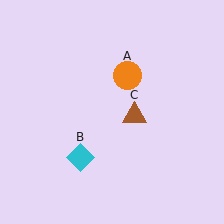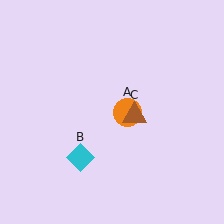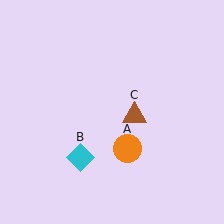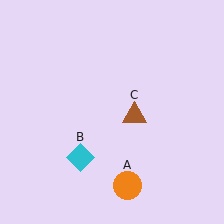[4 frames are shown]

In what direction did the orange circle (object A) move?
The orange circle (object A) moved down.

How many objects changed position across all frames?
1 object changed position: orange circle (object A).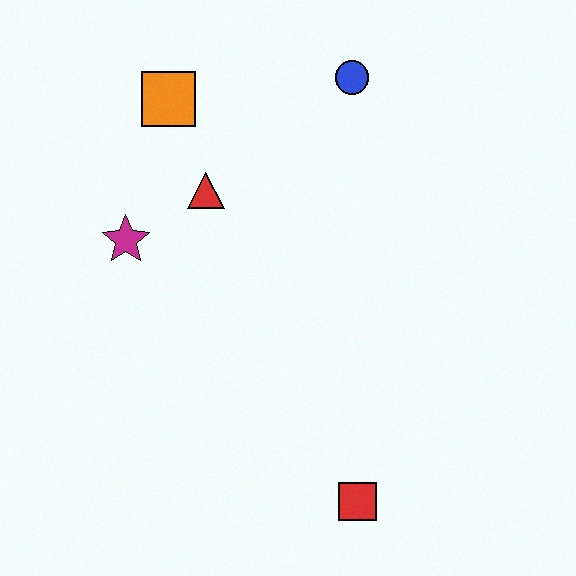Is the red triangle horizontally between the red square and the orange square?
Yes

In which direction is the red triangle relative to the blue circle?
The red triangle is to the left of the blue circle.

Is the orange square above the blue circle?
No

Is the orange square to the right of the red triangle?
No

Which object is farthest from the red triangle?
The red square is farthest from the red triangle.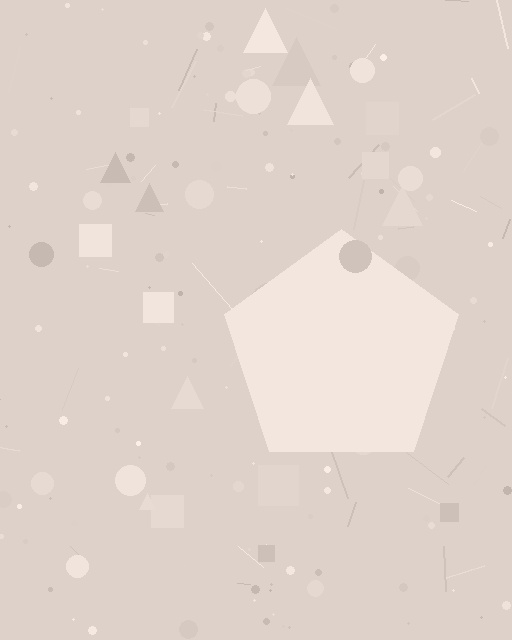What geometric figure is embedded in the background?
A pentagon is embedded in the background.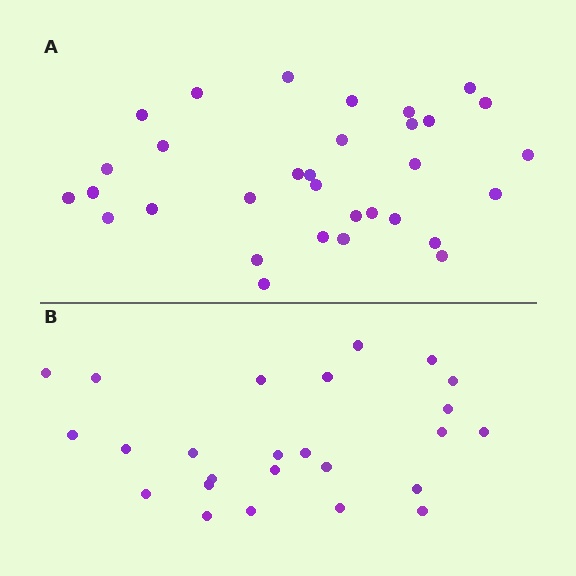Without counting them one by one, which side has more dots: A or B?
Region A (the top region) has more dots.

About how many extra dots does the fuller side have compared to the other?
Region A has roughly 8 or so more dots than region B.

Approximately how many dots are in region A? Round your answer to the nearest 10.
About 30 dots. (The exact count is 32, which rounds to 30.)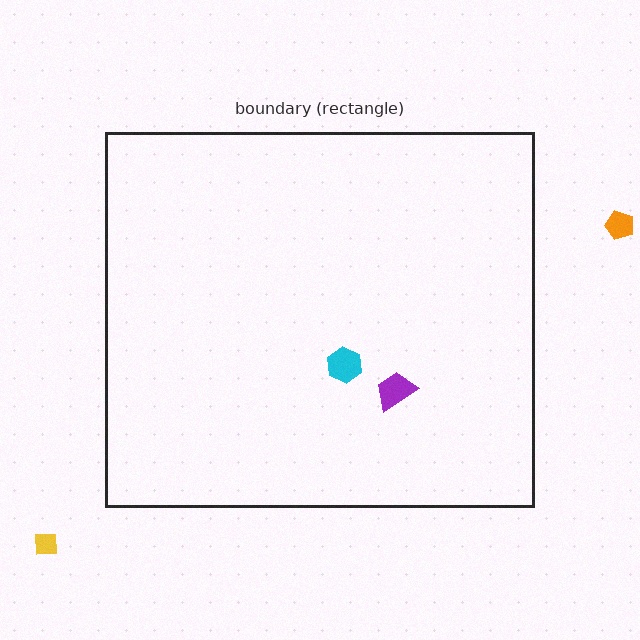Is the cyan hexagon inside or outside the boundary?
Inside.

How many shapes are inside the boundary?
2 inside, 2 outside.